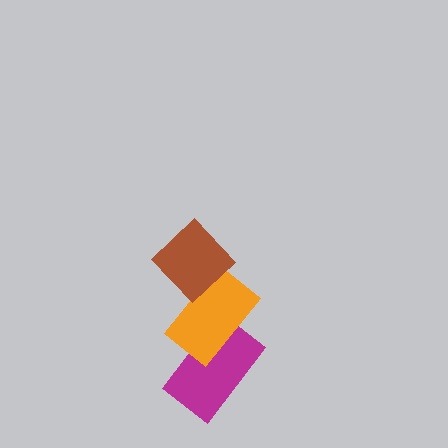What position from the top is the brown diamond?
The brown diamond is 1st from the top.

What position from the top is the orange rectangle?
The orange rectangle is 2nd from the top.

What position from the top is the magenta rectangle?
The magenta rectangle is 3rd from the top.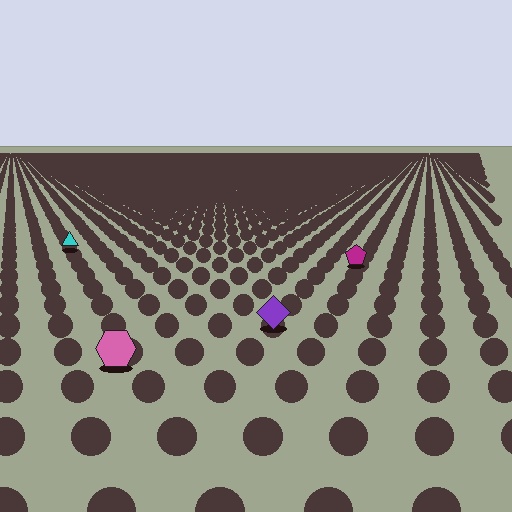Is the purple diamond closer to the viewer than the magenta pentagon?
Yes. The purple diamond is closer — you can tell from the texture gradient: the ground texture is coarser near it.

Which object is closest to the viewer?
The pink hexagon is closest. The texture marks near it are larger and more spread out.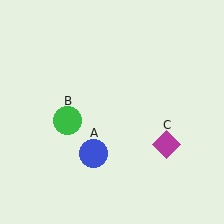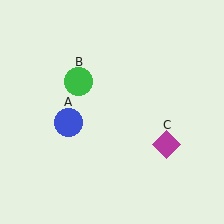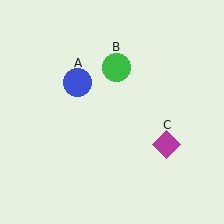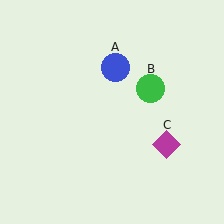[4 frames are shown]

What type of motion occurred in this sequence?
The blue circle (object A), green circle (object B) rotated clockwise around the center of the scene.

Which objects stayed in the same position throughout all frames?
Magenta diamond (object C) remained stationary.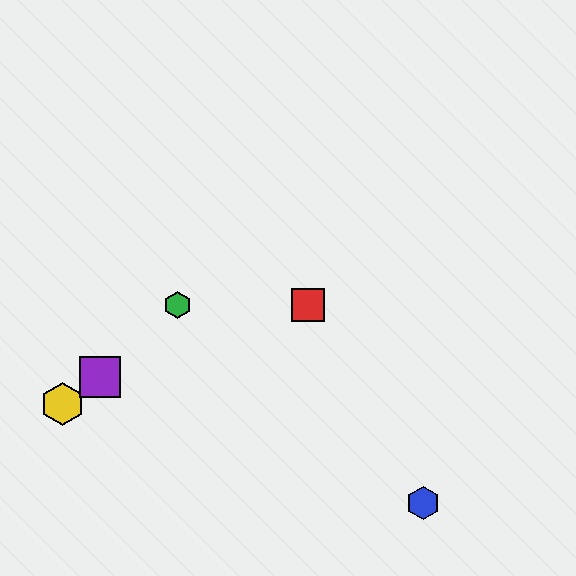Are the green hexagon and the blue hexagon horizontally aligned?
No, the green hexagon is at y≈305 and the blue hexagon is at y≈503.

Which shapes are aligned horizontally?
The red square, the green hexagon are aligned horizontally.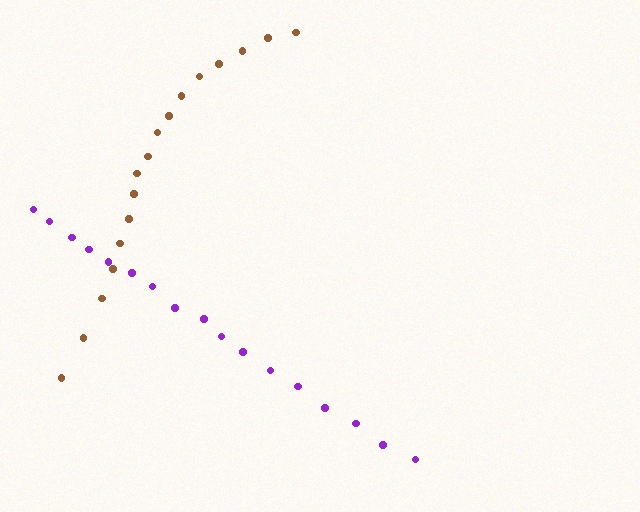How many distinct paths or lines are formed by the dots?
There are 2 distinct paths.